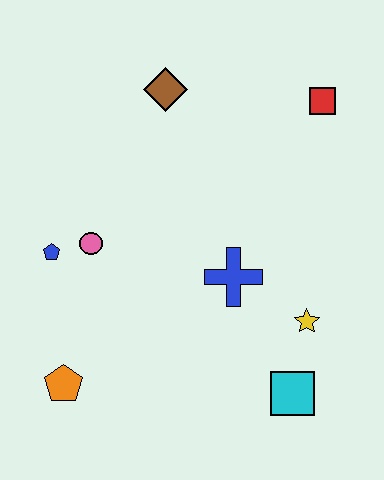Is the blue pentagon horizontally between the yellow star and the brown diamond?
No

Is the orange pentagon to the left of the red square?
Yes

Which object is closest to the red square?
The brown diamond is closest to the red square.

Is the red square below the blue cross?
No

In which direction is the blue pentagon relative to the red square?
The blue pentagon is to the left of the red square.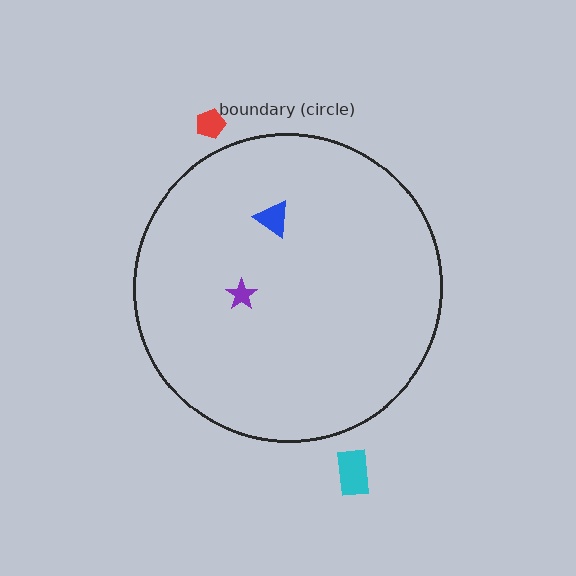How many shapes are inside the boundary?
2 inside, 2 outside.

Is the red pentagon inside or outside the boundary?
Outside.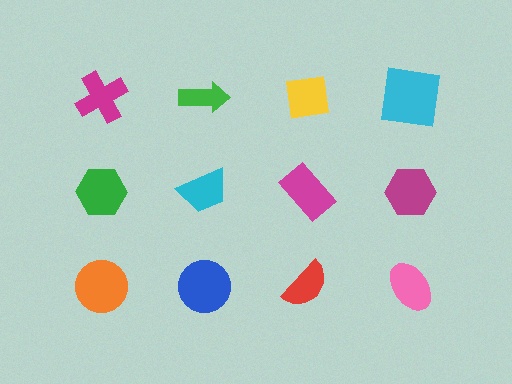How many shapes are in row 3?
4 shapes.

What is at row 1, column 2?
A green arrow.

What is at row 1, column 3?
A yellow square.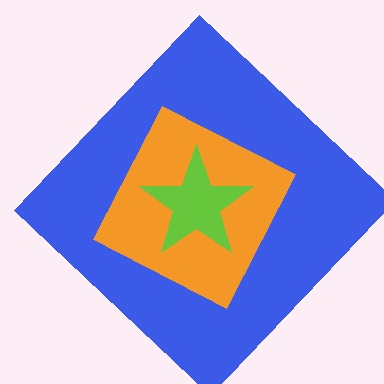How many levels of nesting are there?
3.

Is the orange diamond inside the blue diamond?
Yes.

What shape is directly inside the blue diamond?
The orange diamond.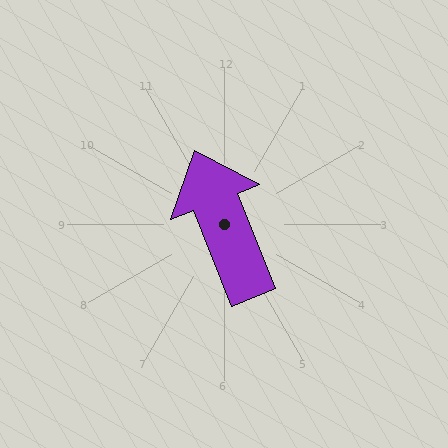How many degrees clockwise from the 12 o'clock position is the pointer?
Approximately 338 degrees.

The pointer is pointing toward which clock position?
Roughly 11 o'clock.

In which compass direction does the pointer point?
North.